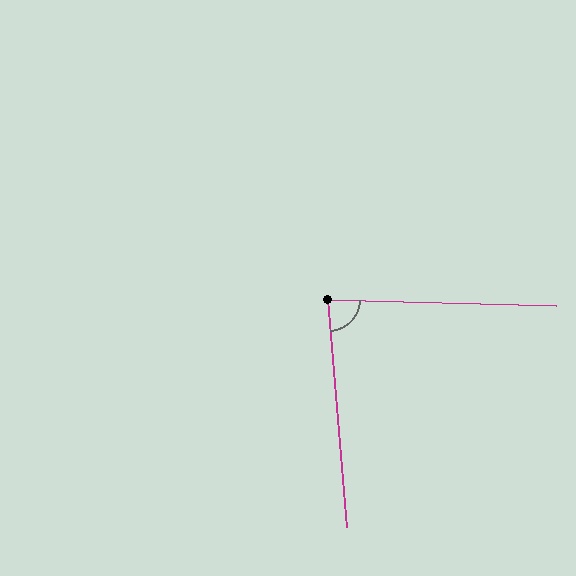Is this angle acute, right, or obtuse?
It is acute.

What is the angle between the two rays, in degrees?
Approximately 84 degrees.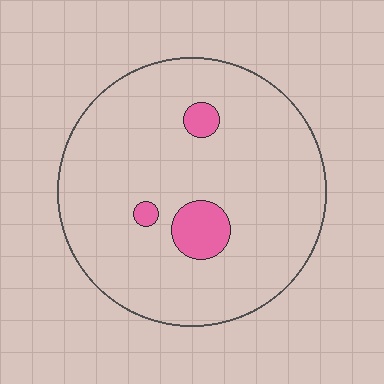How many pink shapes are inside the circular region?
3.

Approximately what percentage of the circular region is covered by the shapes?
Approximately 10%.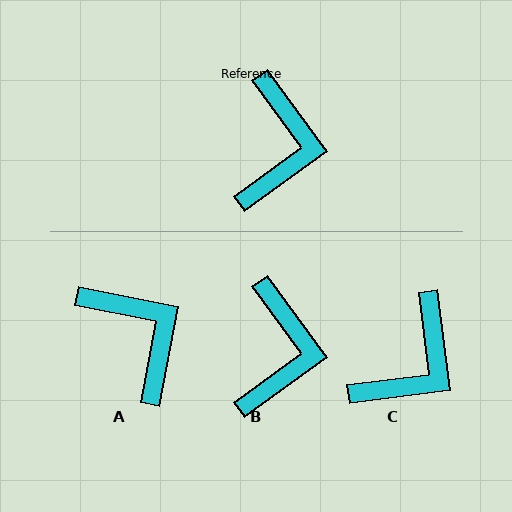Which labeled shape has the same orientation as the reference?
B.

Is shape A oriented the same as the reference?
No, it is off by about 43 degrees.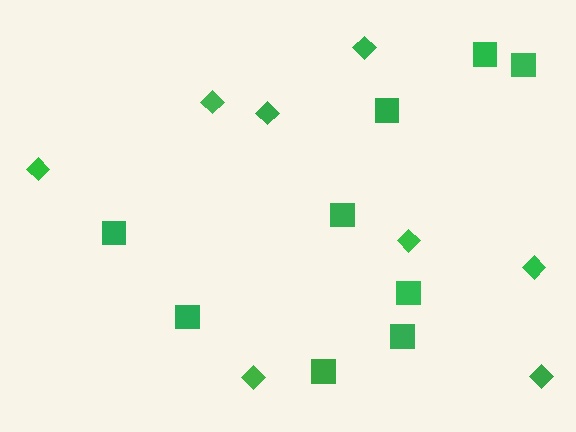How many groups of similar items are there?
There are 2 groups: one group of diamonds (8) and one group of squares (9).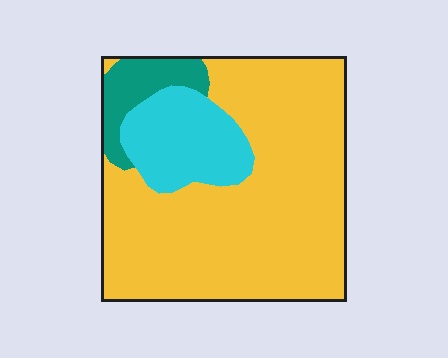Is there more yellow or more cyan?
Yellow.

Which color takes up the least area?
Teal, at roughly 10%.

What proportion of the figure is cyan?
Cyan covers around 15% of the figure.